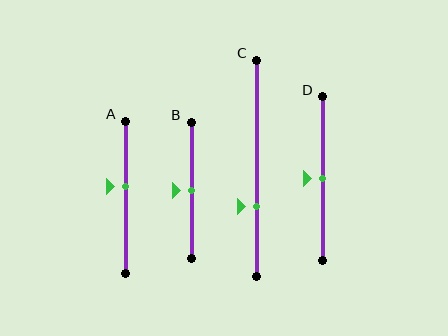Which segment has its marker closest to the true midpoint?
Segment B has its marker closest to the true midpoint.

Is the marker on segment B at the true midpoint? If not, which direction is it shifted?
Yes, the marker on segment B is at the true midpoint.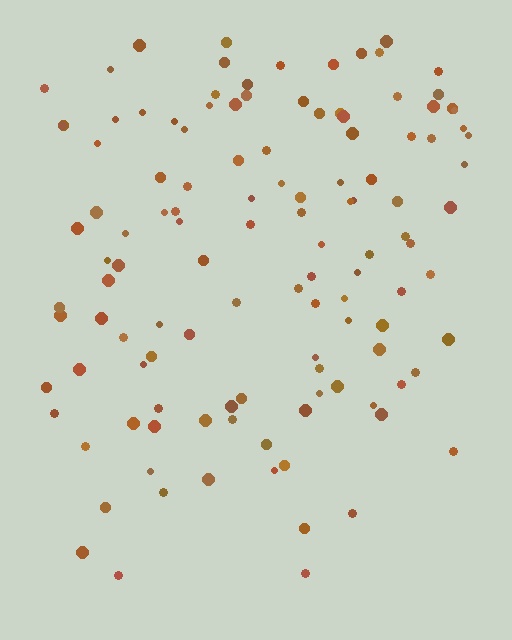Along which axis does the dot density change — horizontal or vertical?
Vertical.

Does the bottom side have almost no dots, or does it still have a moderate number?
Still a moderate number, just noticeably fewer than the top.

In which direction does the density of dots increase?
From bottom to top, with the top side densest.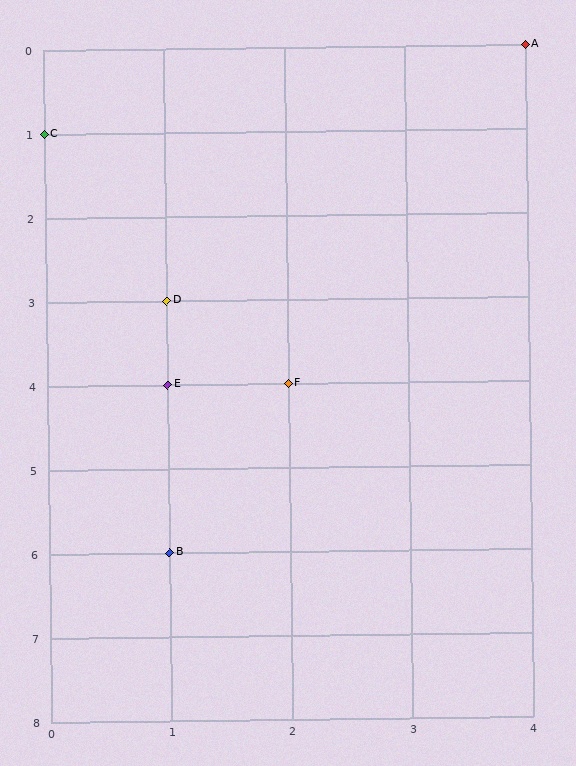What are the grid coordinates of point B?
Point B is at grid coordinates (1, 6).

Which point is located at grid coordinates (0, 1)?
Point C is at (0, 1).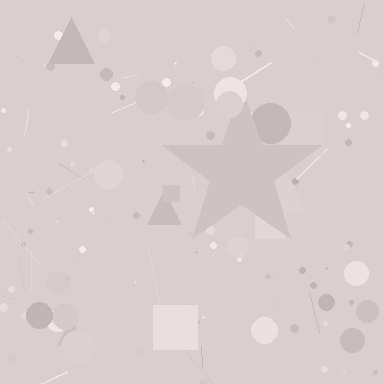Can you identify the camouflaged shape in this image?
The camouflaged shape is a star.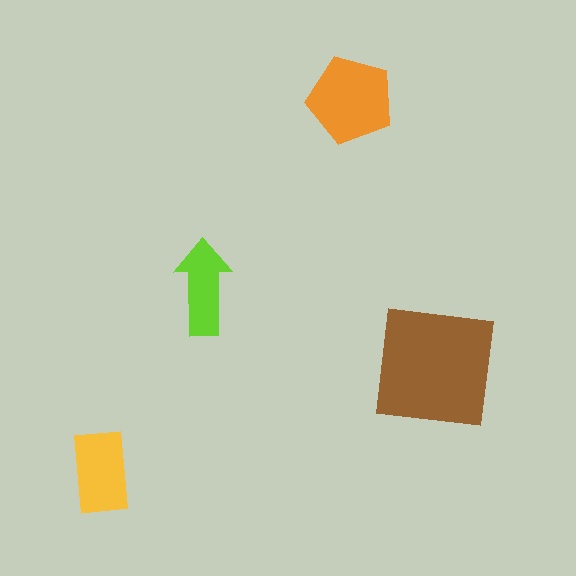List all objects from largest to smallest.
The brown square, the orange pentagon, the yellow rectangle, the lime arrow.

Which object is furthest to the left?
The yellow rectangle is leftmost.